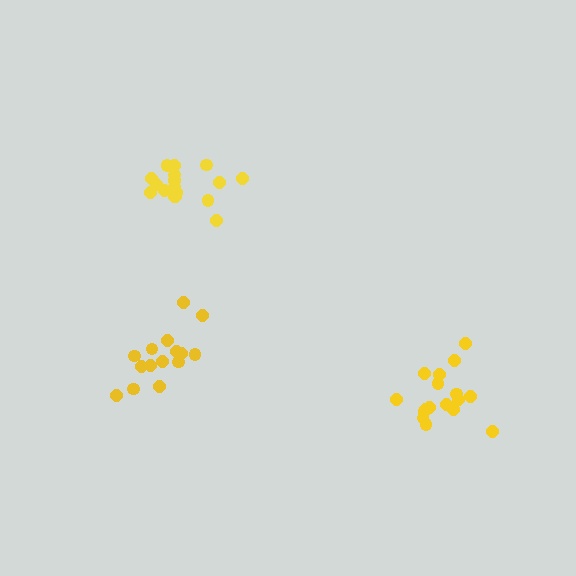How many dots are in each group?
Group 1: 15 dots, Group 2: 17 dots, Group 3: 17 dots (49 total).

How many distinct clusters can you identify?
There are 3 distinct clusters.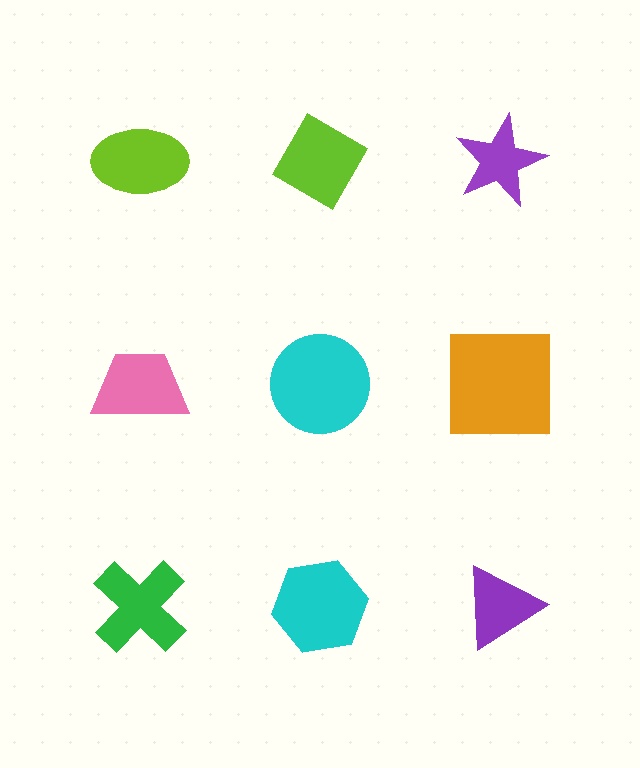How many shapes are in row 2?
3 shapes.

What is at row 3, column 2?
A cyan hexagon.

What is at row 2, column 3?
An orange square.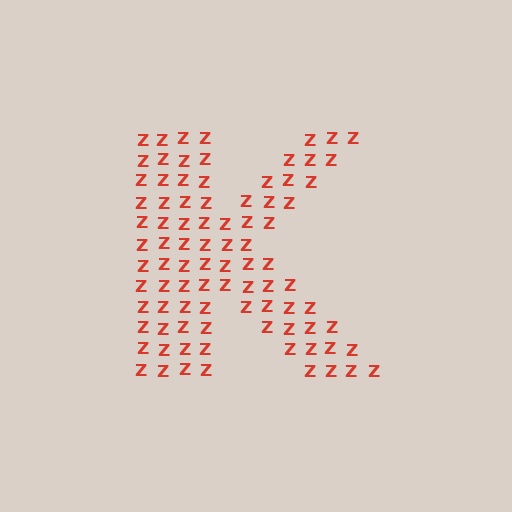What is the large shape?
The large shape is the letter K.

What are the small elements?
The small elements are letter Z's.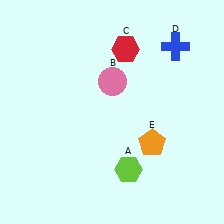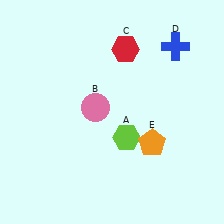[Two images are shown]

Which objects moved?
The objects that moved are: the lime hexagon (A), the pink circle (B).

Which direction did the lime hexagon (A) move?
The lime hexagon (A) moved up.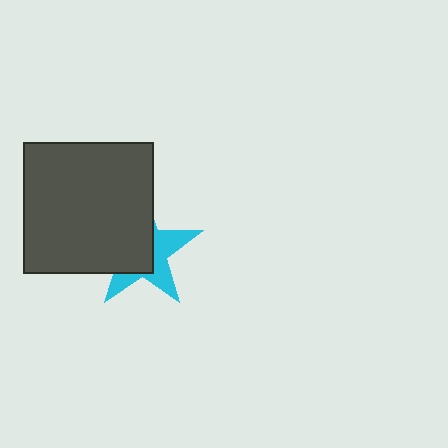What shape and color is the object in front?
The object in front is a dark gray square.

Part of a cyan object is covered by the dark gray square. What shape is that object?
It is a star.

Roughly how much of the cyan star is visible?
A small part of it is visible (roughly 44%).